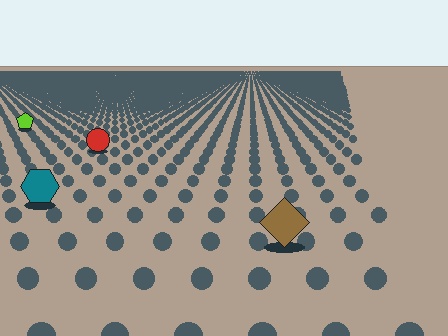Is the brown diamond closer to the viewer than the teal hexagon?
Yes. The brown diamond is closer — you can tell from the texture gradient: the ground texture is coarser near it.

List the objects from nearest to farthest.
From nearest to farthest: the brown diamond, the teal hexagon, the red circle, the lime pentagon.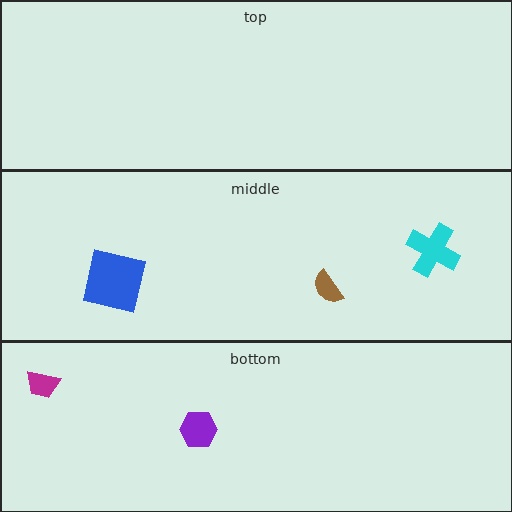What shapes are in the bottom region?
The magenta trapezoid, the purple hexagon.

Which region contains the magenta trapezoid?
The bottom region.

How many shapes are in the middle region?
3.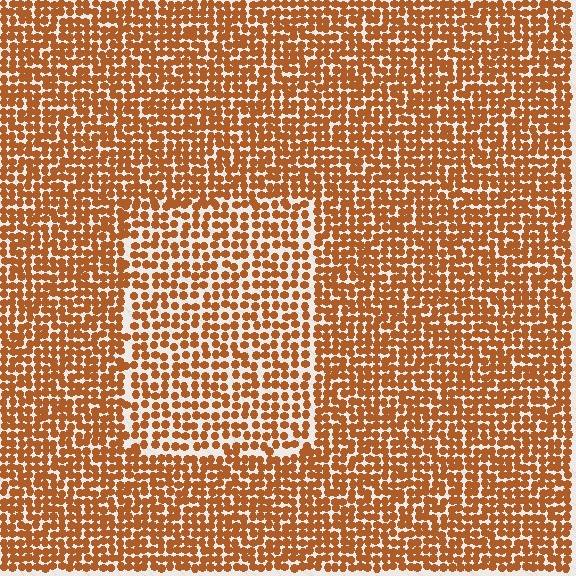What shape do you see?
I see a rectangle.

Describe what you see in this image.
The image contains small brown elements arranged at two different densities. A rectangle-shaped region is visible where the elements are less densely packed than the surrounding area.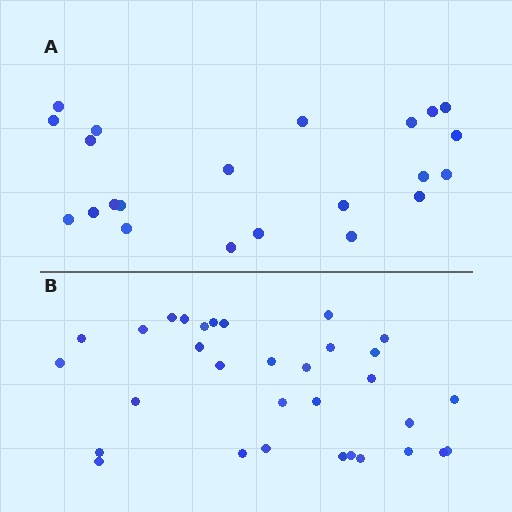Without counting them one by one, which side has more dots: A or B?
Region B (the bottom region) has more dots.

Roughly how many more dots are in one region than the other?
Region B has roughly 10 or so more dots than region A.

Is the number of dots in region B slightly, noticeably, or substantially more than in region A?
Region B has substantially more. The ratio is roughly 1.5 to 1.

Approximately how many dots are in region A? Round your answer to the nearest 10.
About 20 dots. (The exact count is 22, which rounds to 20.)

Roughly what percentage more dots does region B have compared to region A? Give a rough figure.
About 45% more.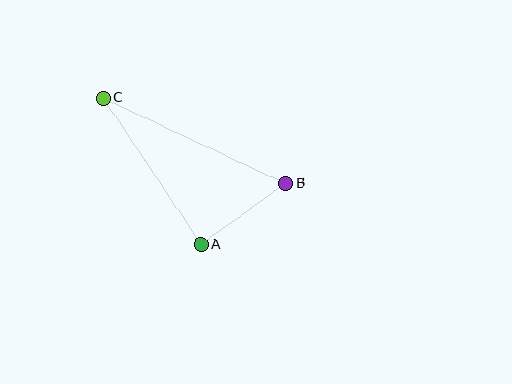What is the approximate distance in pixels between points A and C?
The distance between A and C is approximately 176 pixels.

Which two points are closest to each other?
Points A and B are closest to each other.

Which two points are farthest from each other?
Points B and C are farthest from each other.